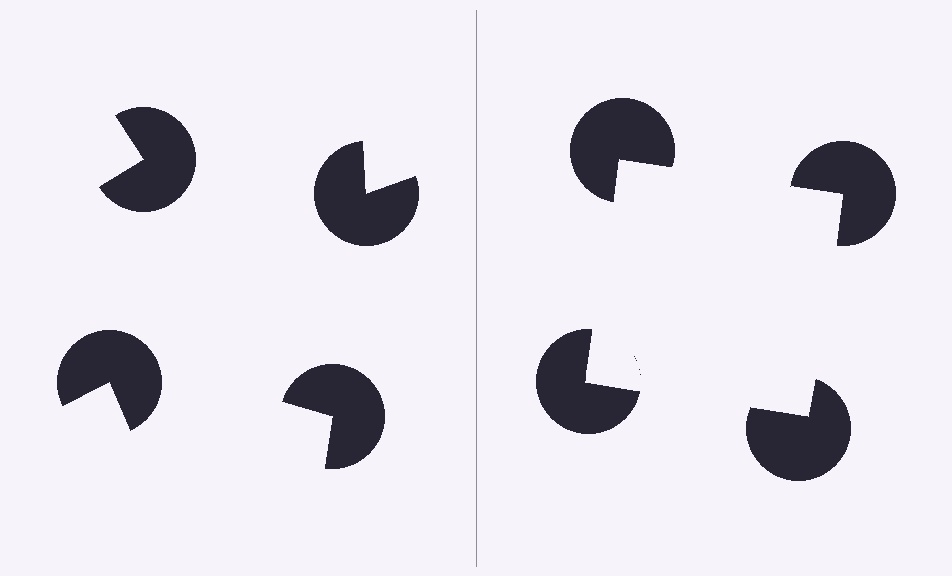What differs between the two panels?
The pac-man discs are positioned identically on both sides; only the wedge orientations differ. On the right they align to a square; on the left they are misaligned.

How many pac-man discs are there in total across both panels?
8 — 4 on each side.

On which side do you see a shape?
An illusory square appears on the right side. On the left side the wedge cuts are rotated, so no coherent shape forms.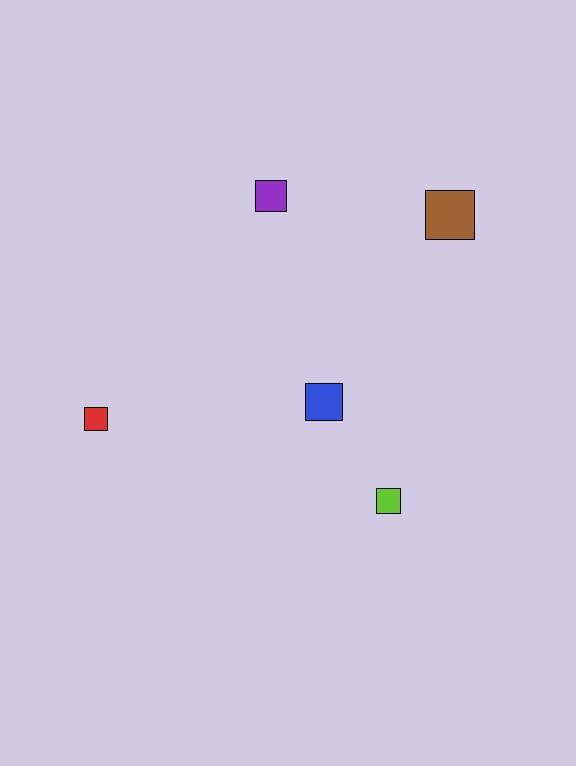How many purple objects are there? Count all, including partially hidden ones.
There is 1 purple object.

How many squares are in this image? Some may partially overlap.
There are 5 squares.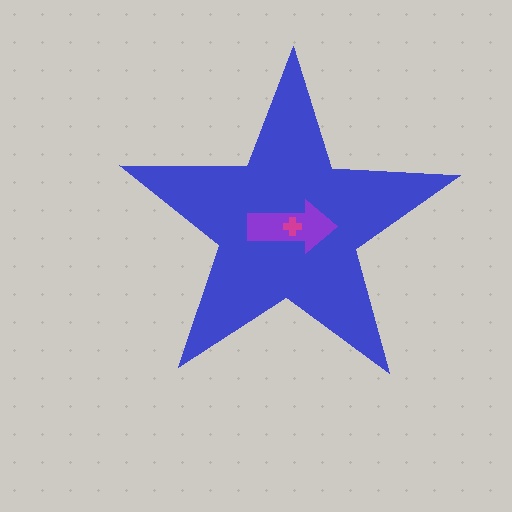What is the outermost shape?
The blue star.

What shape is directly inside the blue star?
The purple arrow.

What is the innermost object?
The magenta cross.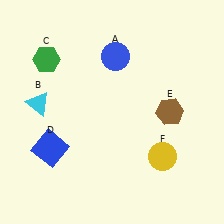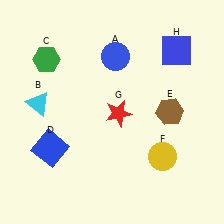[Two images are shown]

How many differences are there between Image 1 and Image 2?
There are 2 differences between the two images.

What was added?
A red star (G), a blue square (H) were added in Image 2.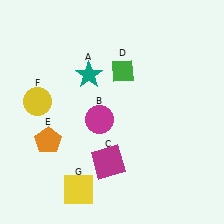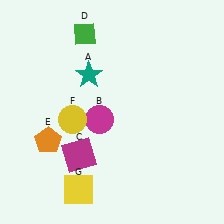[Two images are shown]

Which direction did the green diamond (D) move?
The green diamond (D) moved left.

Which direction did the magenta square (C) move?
The magenta square (C) moved left.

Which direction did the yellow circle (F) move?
The yellow circle (F) moved right.